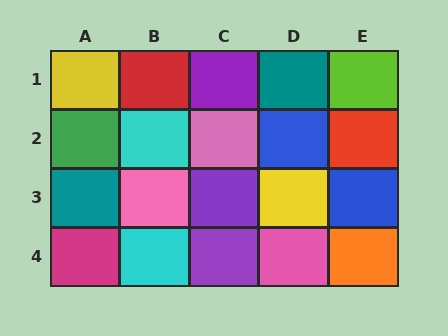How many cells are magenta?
1 cell is magenta.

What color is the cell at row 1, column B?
Red.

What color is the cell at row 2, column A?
Green.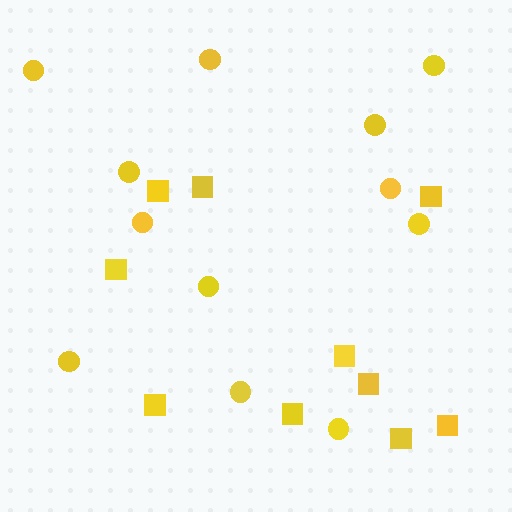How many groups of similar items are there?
There are 2 groups: one group of circles (12) and one group of squares (10).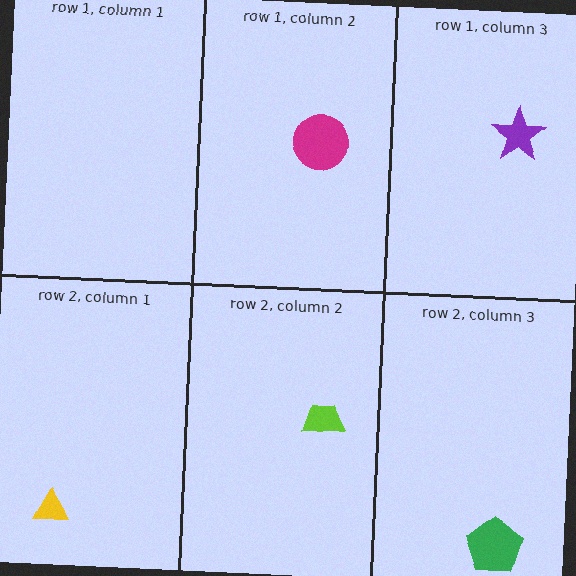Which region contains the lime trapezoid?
The row 2, column 2 region.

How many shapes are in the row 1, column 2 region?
1.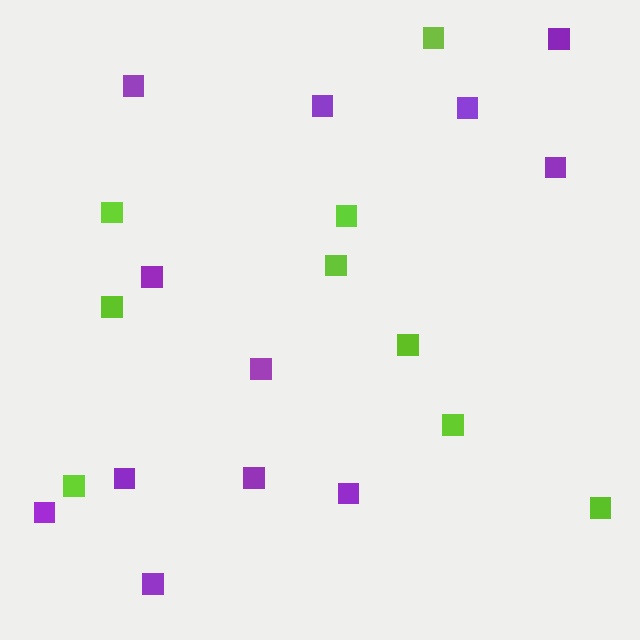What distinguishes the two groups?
There are 2 groups: one group of purple squares (12) and one group of lime squares (9).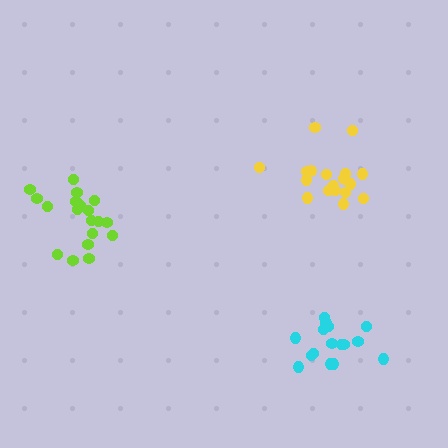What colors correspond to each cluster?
The clusters are colored: cyan, yellow, lime.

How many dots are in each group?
Group 1: 16 dots, Group 2: 19 dots, Group 3: 19 dots (54 total).